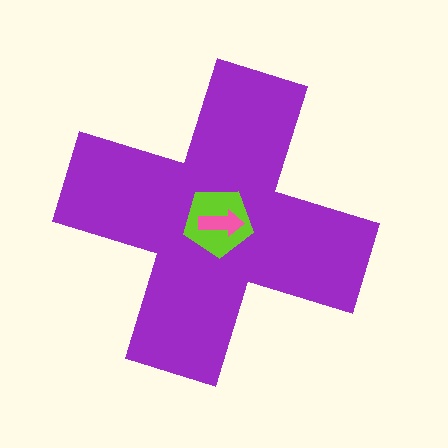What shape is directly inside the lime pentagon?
The pink arrow.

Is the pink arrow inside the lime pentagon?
Yes.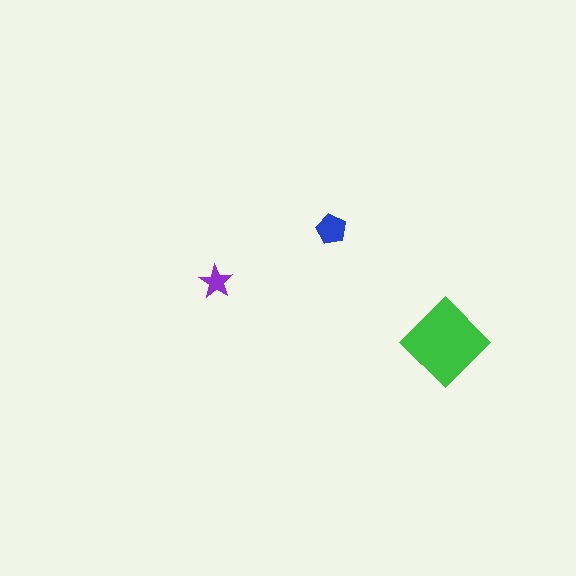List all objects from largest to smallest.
The green diamond, the blue pentagon, the purple star.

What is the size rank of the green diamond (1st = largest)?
1st.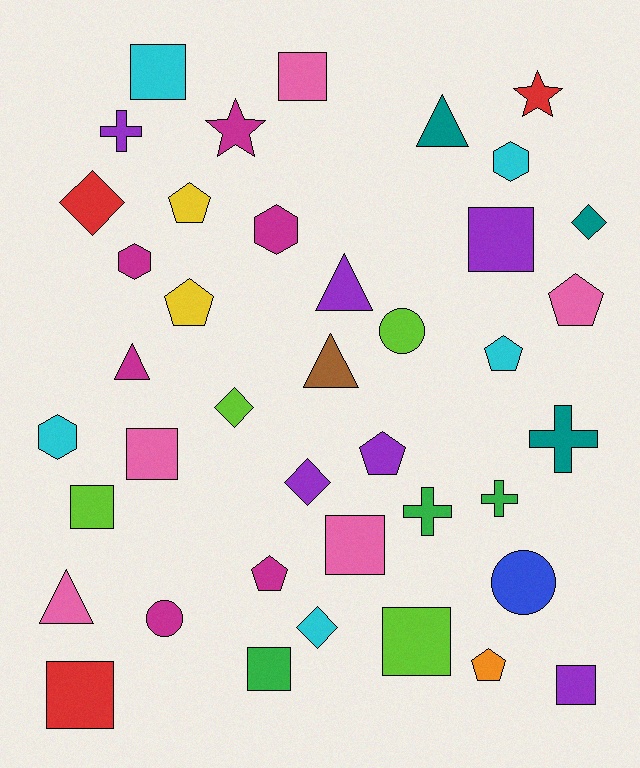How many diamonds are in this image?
There are 5 diamonds.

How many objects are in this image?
There are 40 objects.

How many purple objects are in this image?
There are 6 purple objects.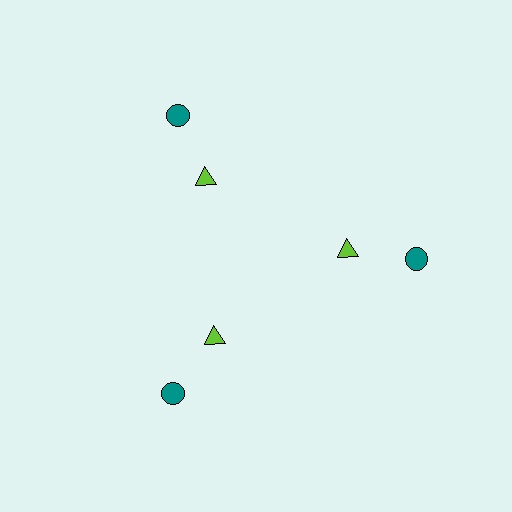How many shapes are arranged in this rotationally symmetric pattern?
There are 6 shapes, arranged in 3 groups of 2.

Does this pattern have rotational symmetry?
Yes, this pattern has 3-fold rotational symmetry. It looks the same after rotating 120 degrees around the center.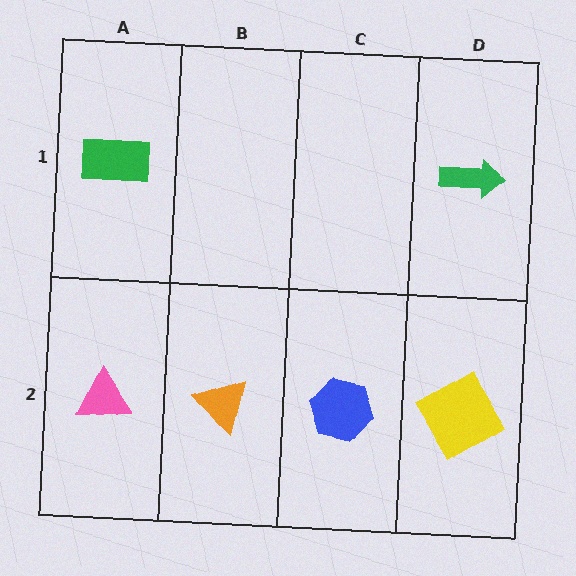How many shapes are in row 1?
2 shapes.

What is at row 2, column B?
An orange triangle.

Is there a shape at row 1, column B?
No, that cell is empty.